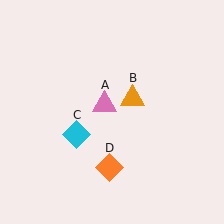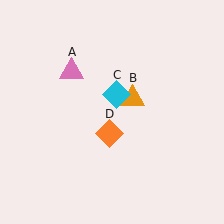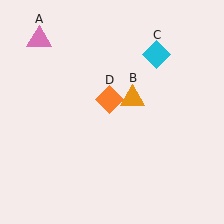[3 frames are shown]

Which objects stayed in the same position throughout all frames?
Orange triangle (object B) remained stationary.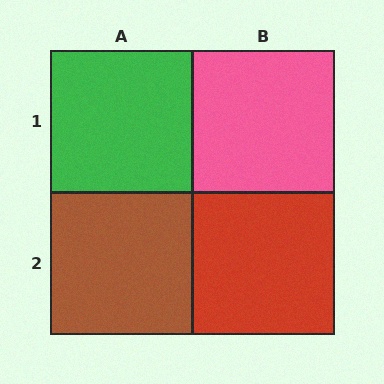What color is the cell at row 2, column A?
Brown.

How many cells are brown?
1 cell is brown.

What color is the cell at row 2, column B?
Red.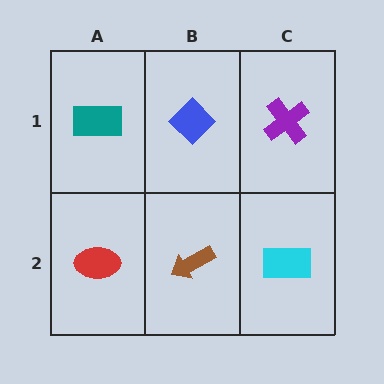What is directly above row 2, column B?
A blue diamond.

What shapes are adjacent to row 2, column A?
A teal rectangle (row 1, column A), a brown arrow (row 2, column B).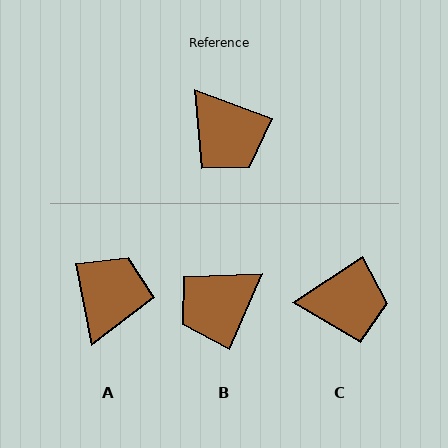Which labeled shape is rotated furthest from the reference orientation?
A, about 122 degrees away.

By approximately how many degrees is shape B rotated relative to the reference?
Approximately 93 degrees clockwise.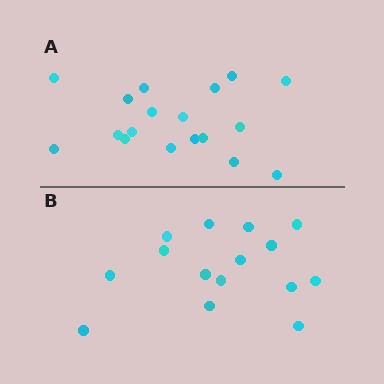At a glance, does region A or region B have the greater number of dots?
Region A (the top region) has more dots.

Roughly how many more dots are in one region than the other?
Region A has just a few more — roughly 2 or 3 more dots than region B.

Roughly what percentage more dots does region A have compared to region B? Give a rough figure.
About 20% more.